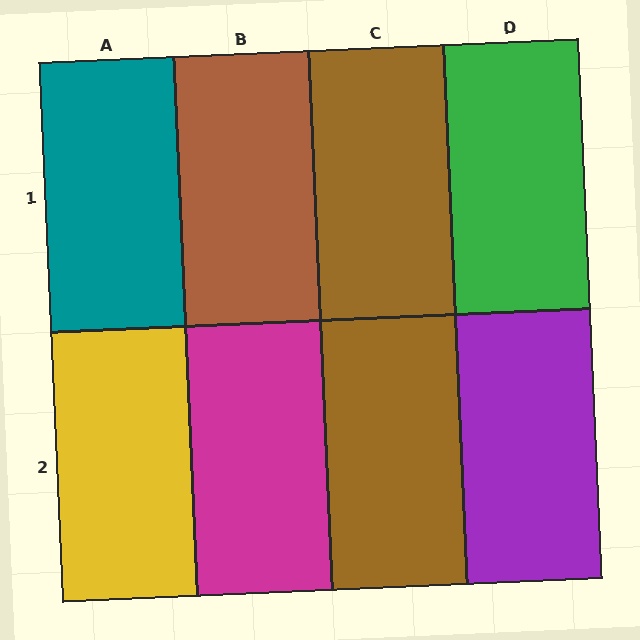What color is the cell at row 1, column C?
Brown.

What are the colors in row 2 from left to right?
Yellow, magenta, brown, purple.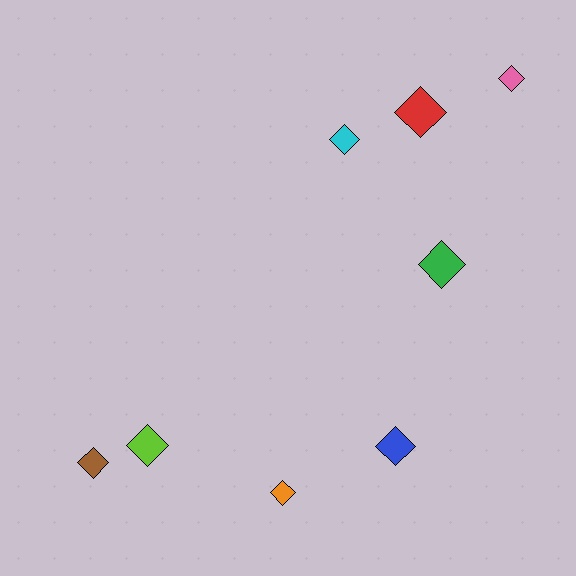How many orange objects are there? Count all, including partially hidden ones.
There is 1 orange object.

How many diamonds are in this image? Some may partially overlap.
There are 8 diamonds.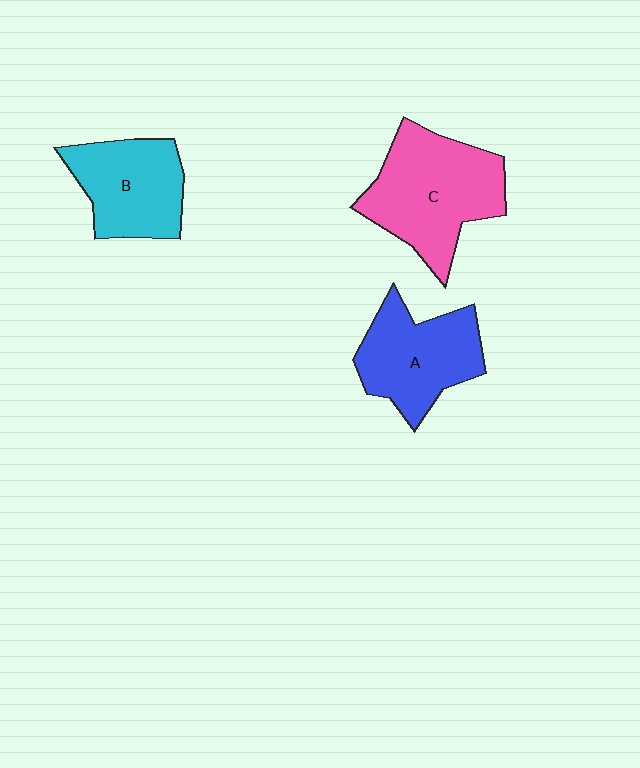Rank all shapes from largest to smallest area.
From largest to smallest: C (pink), A (blue), B (cyan).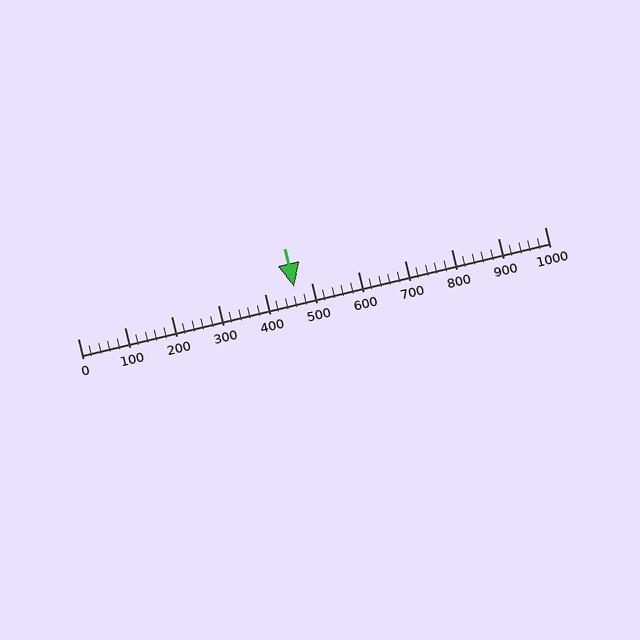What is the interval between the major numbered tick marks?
The major tick marks are spaced 100 units apart.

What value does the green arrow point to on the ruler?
The green arrow points to approximately 463.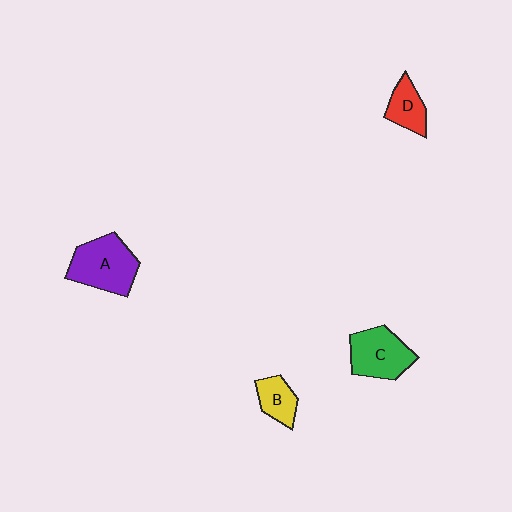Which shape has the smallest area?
Shape B (yellow).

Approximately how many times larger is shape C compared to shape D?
Approximately 1.7 times.